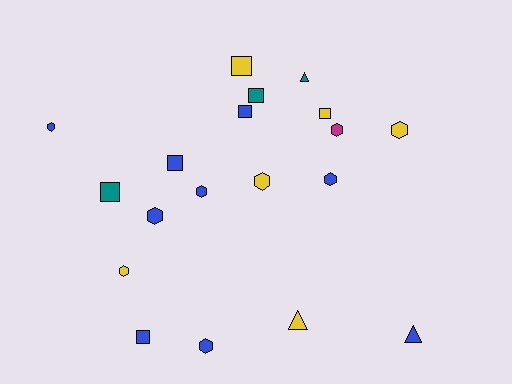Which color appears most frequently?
Blue, with 9 objects.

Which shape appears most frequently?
Hexagon, with 9 objects.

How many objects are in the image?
There are 19 objects.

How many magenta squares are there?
There are no magenta squares.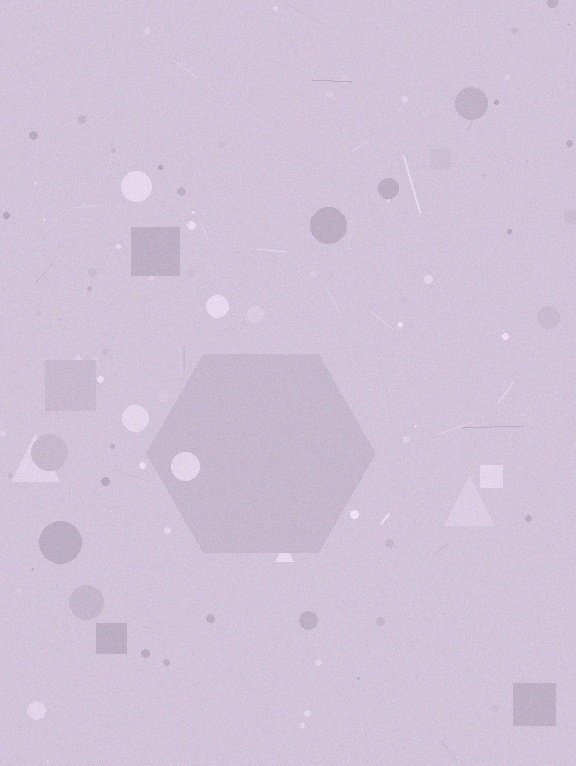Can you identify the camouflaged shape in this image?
The camouflaged shape is a hexagon.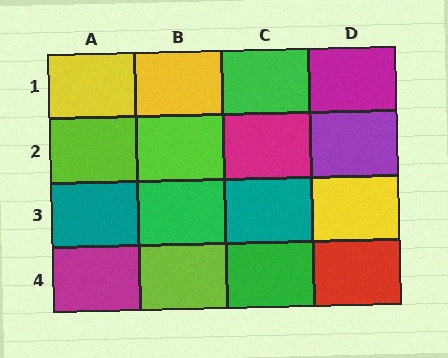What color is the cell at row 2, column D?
Purple.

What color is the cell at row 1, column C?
Green.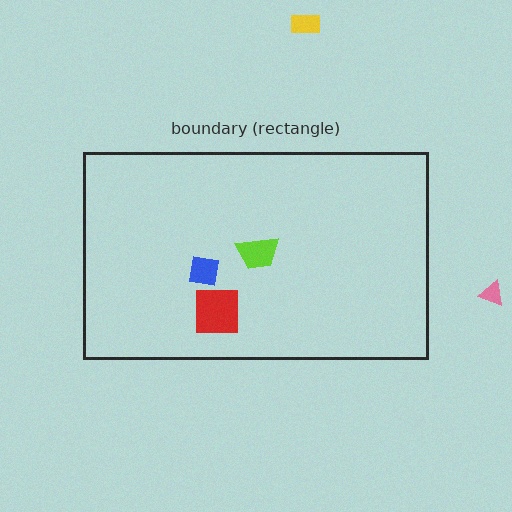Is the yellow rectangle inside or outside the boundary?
Outside.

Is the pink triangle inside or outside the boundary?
Outside.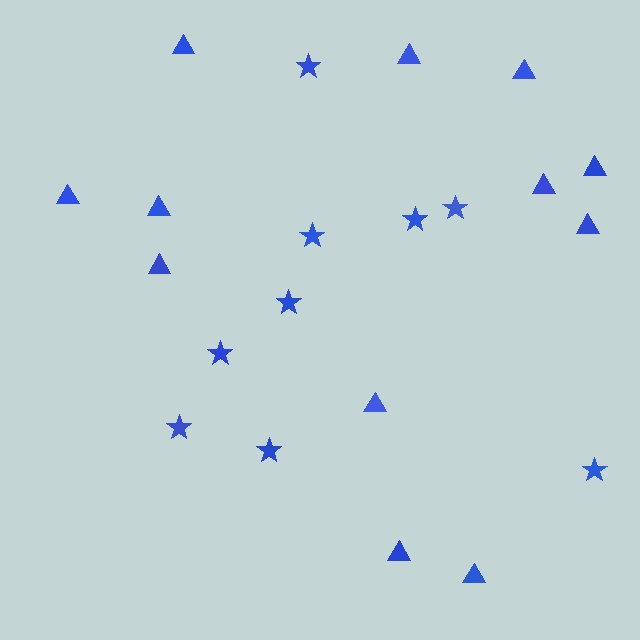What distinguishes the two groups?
There are 2 groups: one group of triangles (12) and one group of stars (9).